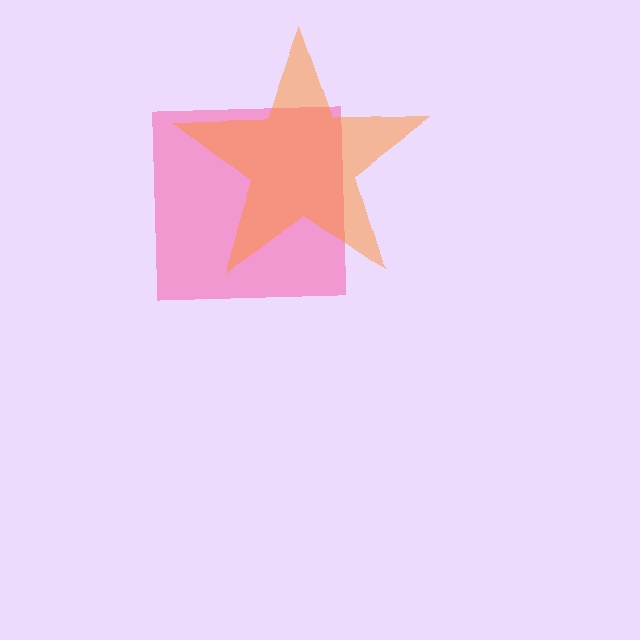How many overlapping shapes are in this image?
There are 2 overlapping shapes in the image.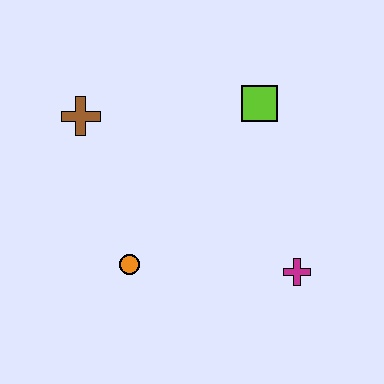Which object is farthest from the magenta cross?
The brown cross is farthest from the magenta cross.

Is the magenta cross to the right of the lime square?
Yes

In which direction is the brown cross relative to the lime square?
The brown cross is to the left of the lime square.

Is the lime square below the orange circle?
No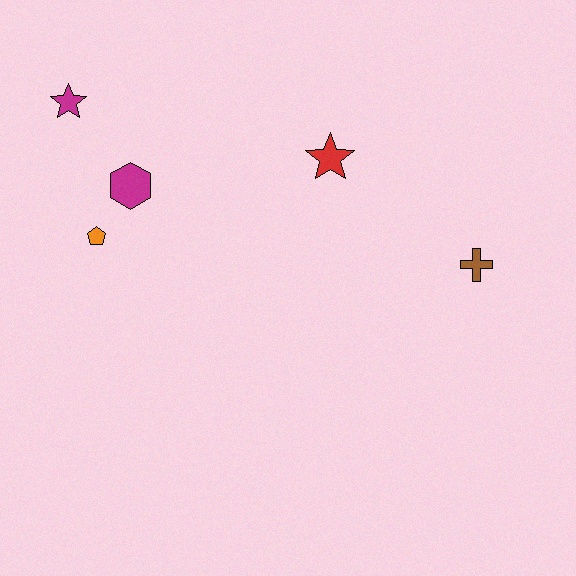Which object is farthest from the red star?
The magenta star is farthest from the red star.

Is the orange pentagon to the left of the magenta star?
No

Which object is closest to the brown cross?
The red star is closest to the brown cross.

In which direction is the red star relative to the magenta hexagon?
The red star is to the right of the magenta hexagon.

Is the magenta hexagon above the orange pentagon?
Yes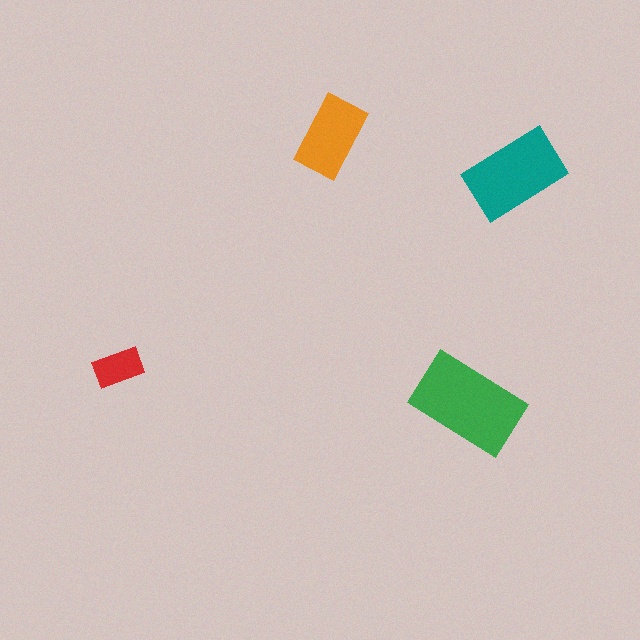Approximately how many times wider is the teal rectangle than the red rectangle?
About 2 times wider.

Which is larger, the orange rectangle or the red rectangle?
The orange one.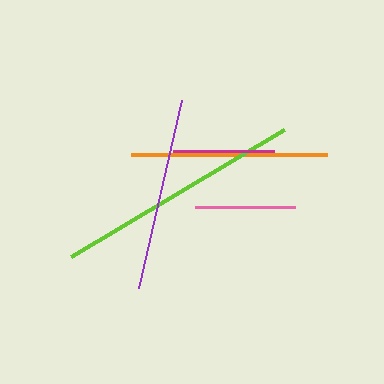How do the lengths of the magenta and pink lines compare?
The magenta and pink lines are approximately the same length.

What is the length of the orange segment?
The orange segment is approximately 196 pixels long.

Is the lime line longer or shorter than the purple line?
The lime line is longer than the purple line.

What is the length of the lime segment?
The lime segment is approximately 248 pixels long.